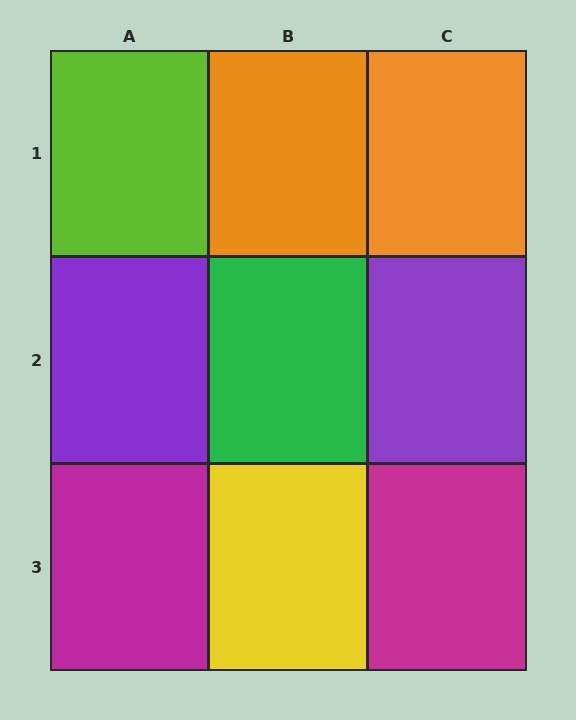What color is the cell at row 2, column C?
Purple.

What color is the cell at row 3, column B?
Yellow.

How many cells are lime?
1 cell is lime.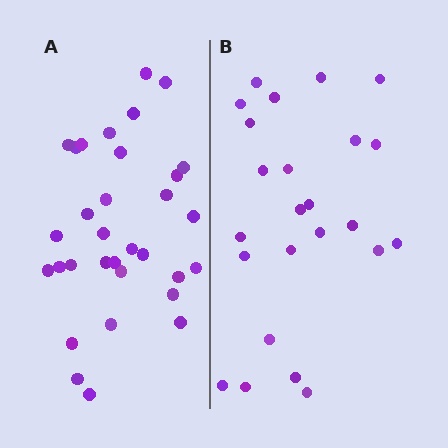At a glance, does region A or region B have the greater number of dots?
Region A (the left region) has more dots.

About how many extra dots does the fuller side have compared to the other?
Region A has roughly 8 or so more dots than region B.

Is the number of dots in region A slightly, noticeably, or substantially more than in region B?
Region A has noticeably more, but not dramatically so. The ratio is roughly 1.3 to 1.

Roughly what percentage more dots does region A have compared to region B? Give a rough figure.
About 35% more.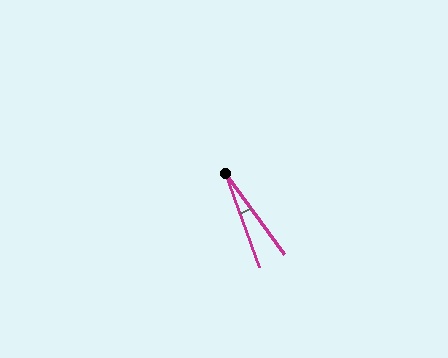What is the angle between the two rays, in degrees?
Approximately 16 degrees.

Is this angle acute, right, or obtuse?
It is acute.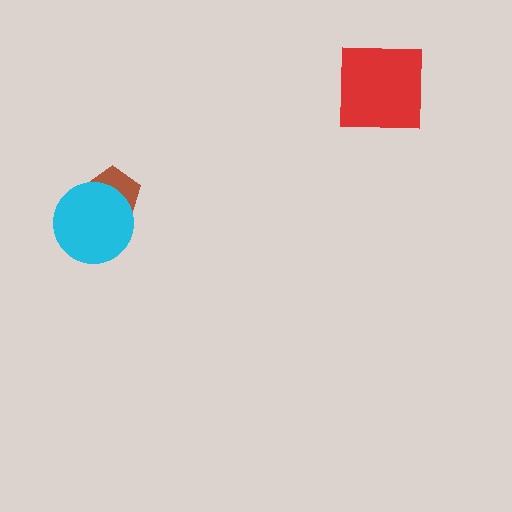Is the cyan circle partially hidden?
No, no other shape covers it.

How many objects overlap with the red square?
0 objects overlap with the red square.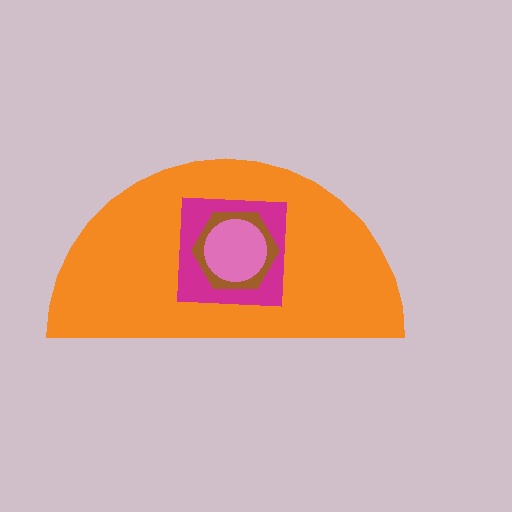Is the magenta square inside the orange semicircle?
Yes.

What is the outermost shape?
The orange semicircle.